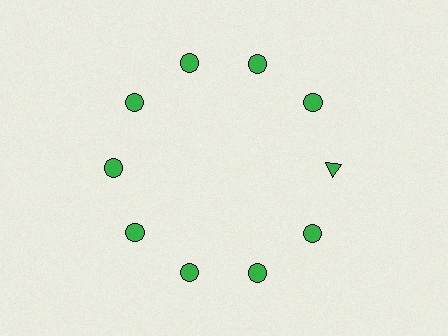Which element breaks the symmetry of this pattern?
The green triangle at roughly the 3 o'clock position breaks the symmetry. All other shapes are green circles.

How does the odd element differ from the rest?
It has a different shape: triangle instead of circle.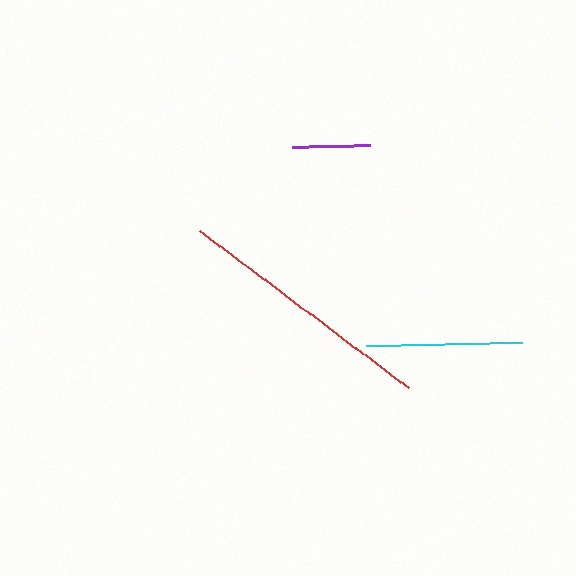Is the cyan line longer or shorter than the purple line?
The cyan line is longer than the purple line.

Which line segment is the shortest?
The purple line is the shortest at approximately 77 pixels.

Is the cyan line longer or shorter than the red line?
The red line is longer than the cyan line.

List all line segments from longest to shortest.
From longest to shortest: red, cyan, purple.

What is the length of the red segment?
The red segment is approximately 262 pixels long.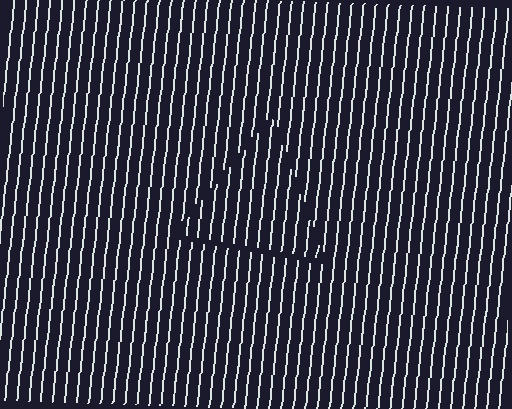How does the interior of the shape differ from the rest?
The interior of the shape contains the same grating, shifted by half a period — the contour is defined by the phase discontinuity where line-ends from the inner and outer gratings abut.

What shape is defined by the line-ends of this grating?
An illusory triangle. The interior of the shape contains the same grating, shifted by half a period — the contour is defined by the phase discontinuity where line-ends from the inner and outer gratings abut.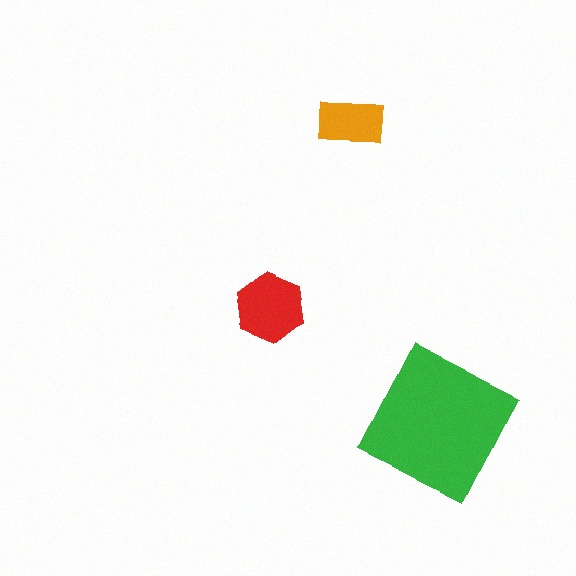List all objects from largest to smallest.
The green square, the red hexagon, the orange rectangle.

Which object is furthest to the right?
The green square is rightmost.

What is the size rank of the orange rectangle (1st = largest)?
3rd.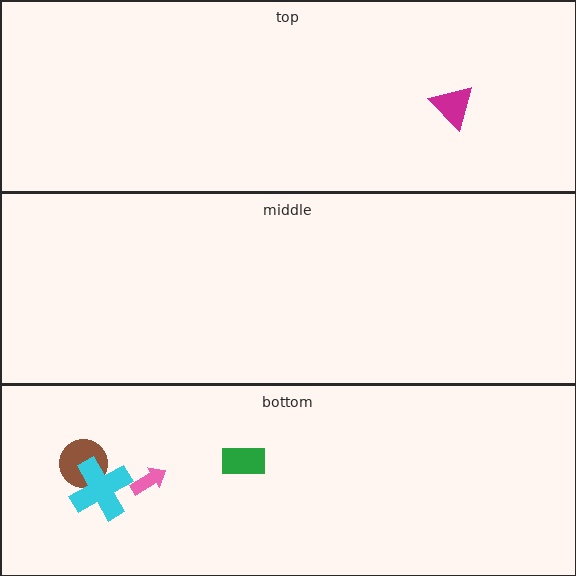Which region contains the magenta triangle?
The top region.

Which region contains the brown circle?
The bottom region.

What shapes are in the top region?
The magenta triangle.